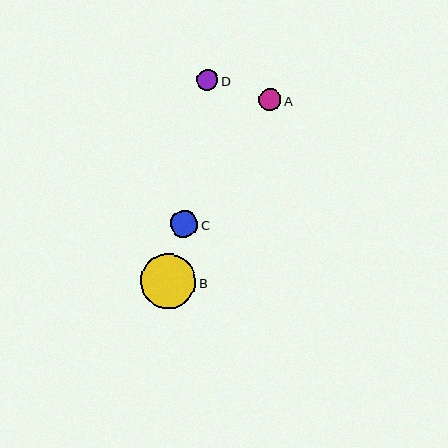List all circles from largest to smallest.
From largest to smallest: B, C, A, D.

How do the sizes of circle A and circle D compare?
Circle A and circle D are approximately the same size.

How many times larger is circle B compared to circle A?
Circle B is approximately 2.5 times the size of circle A.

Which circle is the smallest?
Circle D is the smallest with a size of approximately 21 pixels.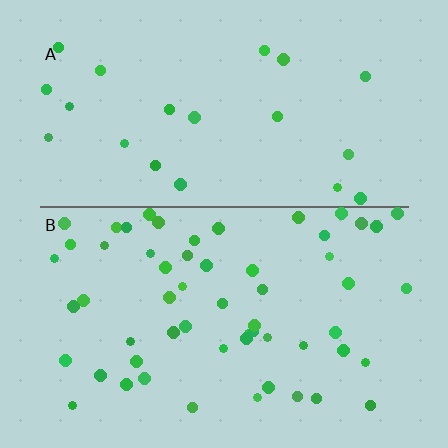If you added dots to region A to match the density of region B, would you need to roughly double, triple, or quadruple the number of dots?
Approximately triple.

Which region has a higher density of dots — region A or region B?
B (the bottom).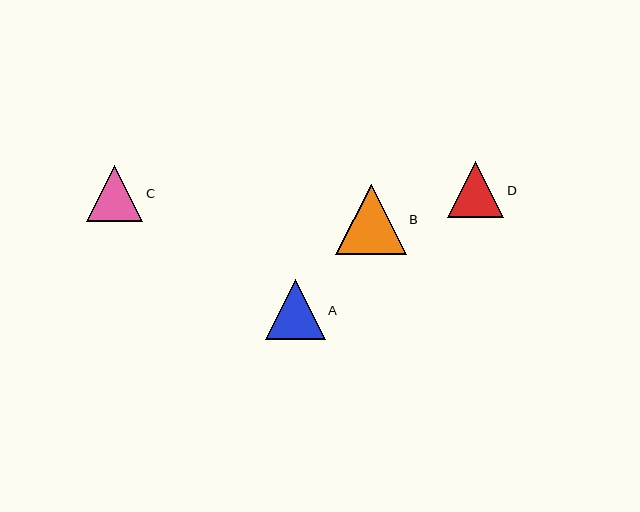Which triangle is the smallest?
Triangle C is the smallest with a size of approximately 56 pixels.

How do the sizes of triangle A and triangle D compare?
Triangle A and triangle D are approximately the same size.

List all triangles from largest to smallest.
From largest to smallest: B, A, D, C.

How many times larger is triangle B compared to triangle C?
Triangle B is approximately 1.3 times the size of triangle C.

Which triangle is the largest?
Triangle B is the largest with a size of approximately 71 pixels.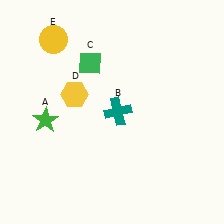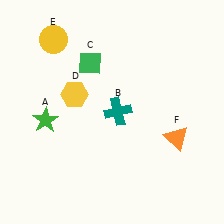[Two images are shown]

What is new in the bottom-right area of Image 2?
An orange triangle (F) was added in the bottom-right area of Image 2.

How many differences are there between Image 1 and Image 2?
There is 1 difference between the two images.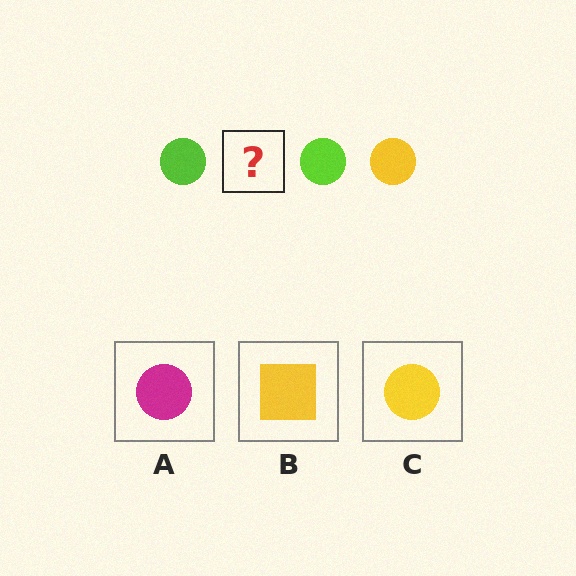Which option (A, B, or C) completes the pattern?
C.